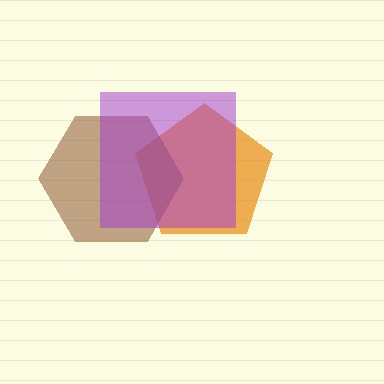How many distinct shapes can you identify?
There are 3 distinct shapes: an orange pentagon, a brown hexagon, a purple square.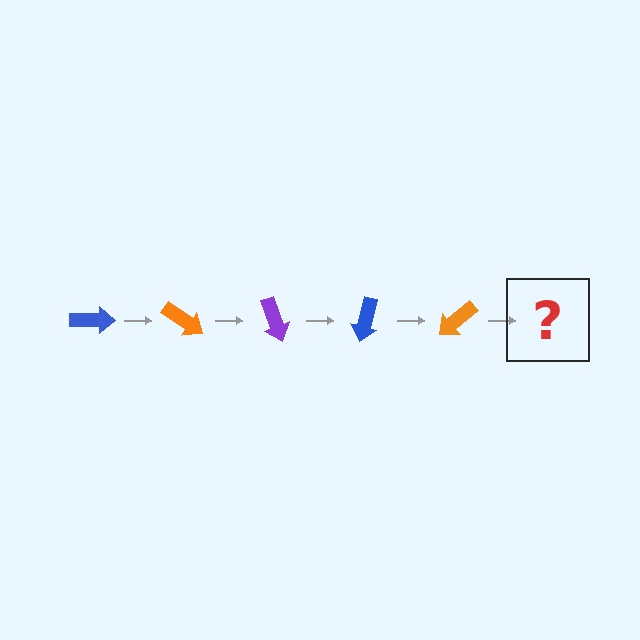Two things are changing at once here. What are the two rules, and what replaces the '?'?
The two rules are that it rotates 35 degrees each step and the color cycles through blue, orange, and purple. The '?' should be a purple arrow, rotated 175 degrees from the start.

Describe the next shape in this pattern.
It should be a purple arrow, rotated 175 degrees from the start.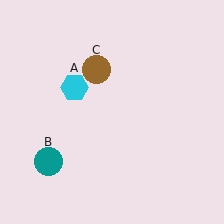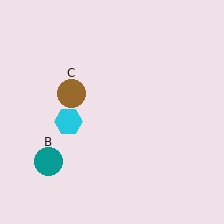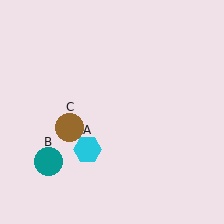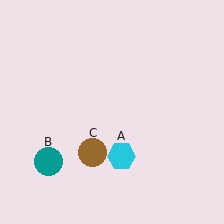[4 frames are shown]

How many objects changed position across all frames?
2 objects changed position: cyan hexagon (object A), brown circle (object C).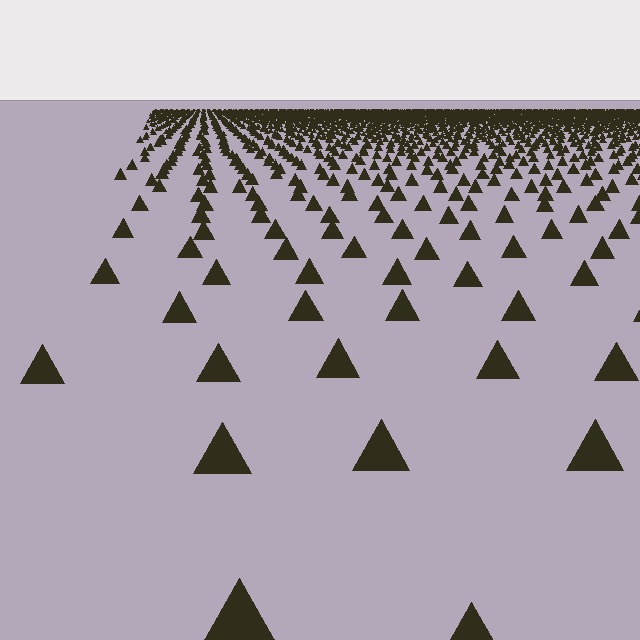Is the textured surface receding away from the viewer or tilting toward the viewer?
The surface is receding away from the viewer. Texture elements get smaller and denser toward the top.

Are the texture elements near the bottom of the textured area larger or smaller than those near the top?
Larger. Near the bottom, elements are closer to the viewer and appear at a bigger on-screen size.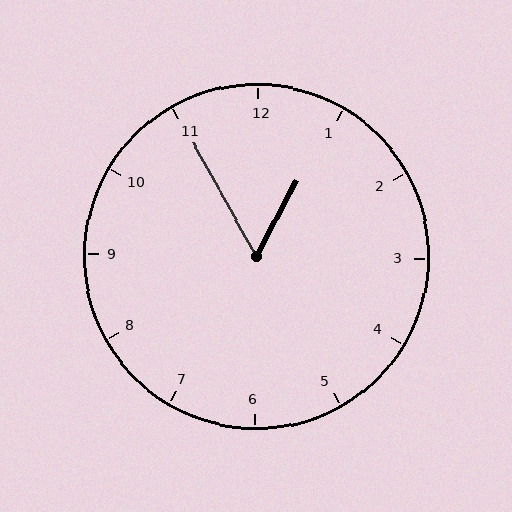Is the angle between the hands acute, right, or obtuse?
It is acute.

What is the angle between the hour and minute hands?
Approximately 58 degrees.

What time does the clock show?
12:55.